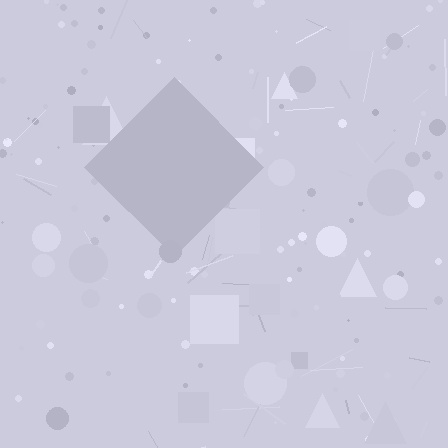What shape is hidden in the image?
A diamond is hidden in the image.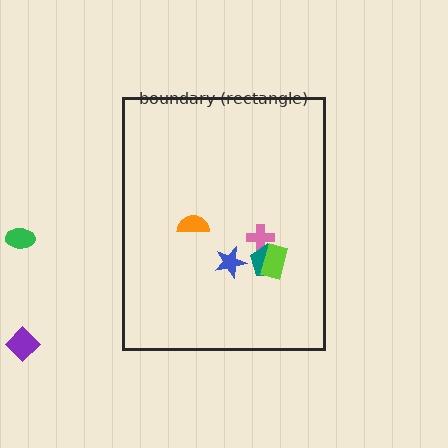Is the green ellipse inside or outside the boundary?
Outside.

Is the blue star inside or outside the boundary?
Inside.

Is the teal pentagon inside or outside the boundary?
Inside.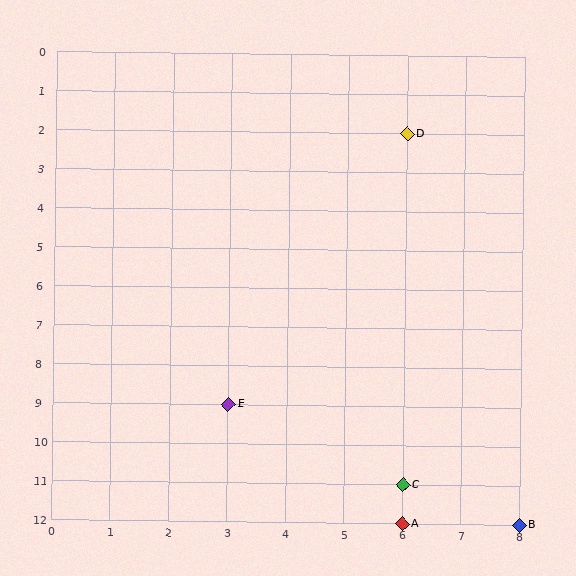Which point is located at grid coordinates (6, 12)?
Point A is at (6, 12).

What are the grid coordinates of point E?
Point E is at grid coordinates (3, 9).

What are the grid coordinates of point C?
Point C is at grid coordinates (6, 11).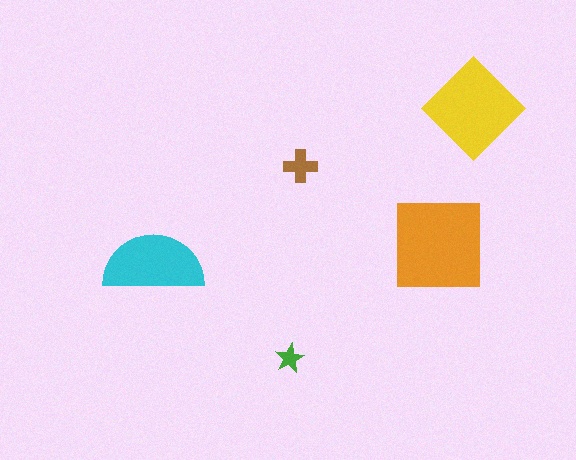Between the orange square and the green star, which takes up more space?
The orange square.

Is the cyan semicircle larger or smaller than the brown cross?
Larger.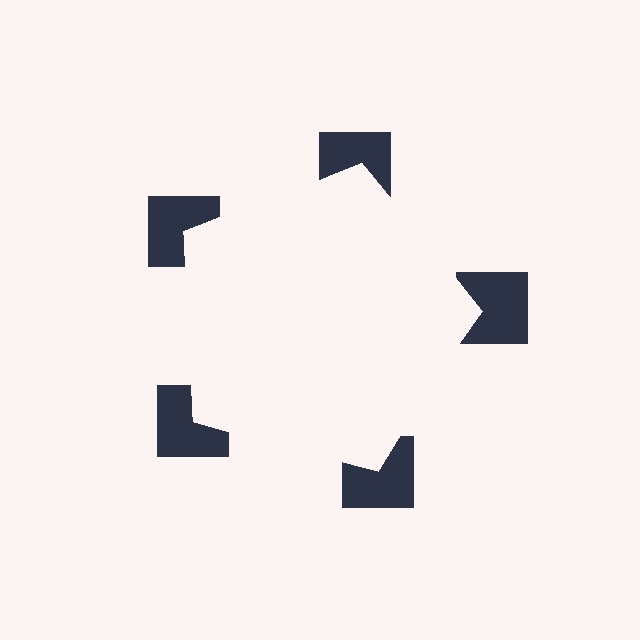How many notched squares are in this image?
There are 5 — one at each vertex of the illusory pentagon.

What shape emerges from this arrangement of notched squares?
An illusory pentagon — its edges are inferred from the aligned wedge cuts in the notched squares, not physically drawn.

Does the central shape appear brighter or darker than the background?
It typically appears slightly brighter than the background, even though no actual brightness change is drawn.